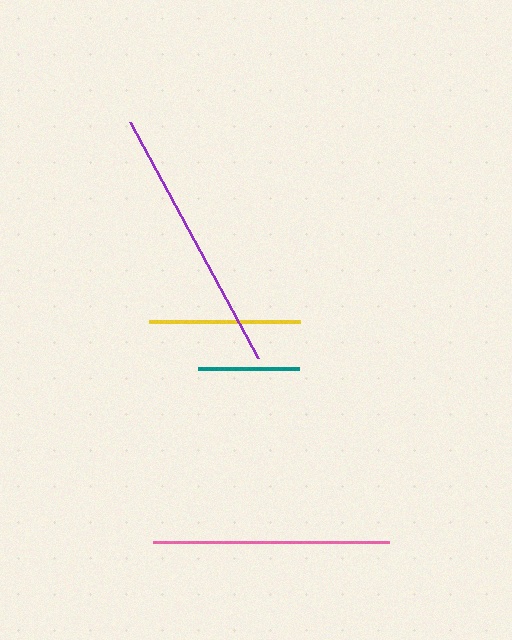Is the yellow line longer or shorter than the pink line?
The pink line is longer than the yellow line.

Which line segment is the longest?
The purple line is the longest at approximately 268 pixels.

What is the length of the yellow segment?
The yellow segment is approximately 150 pixels long.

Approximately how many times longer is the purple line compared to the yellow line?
The purple line is approximately 1.8 times the length of the yellow line.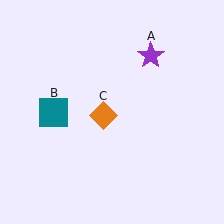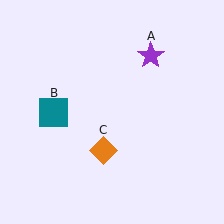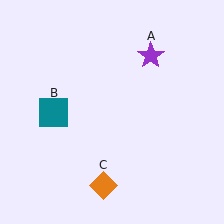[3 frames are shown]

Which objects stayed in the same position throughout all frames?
Purple star (object A) and teal square (object B) remained stationary.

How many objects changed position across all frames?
1 object changed position: orange diamond (object C).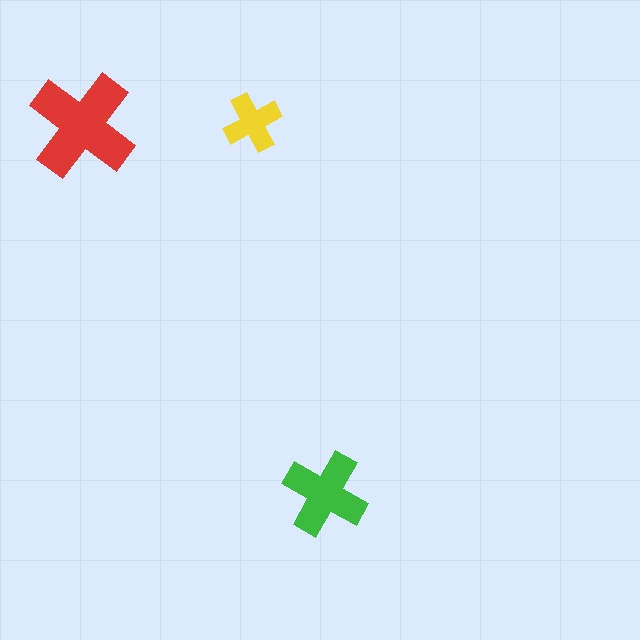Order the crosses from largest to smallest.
the red one, the green one, the yellow one.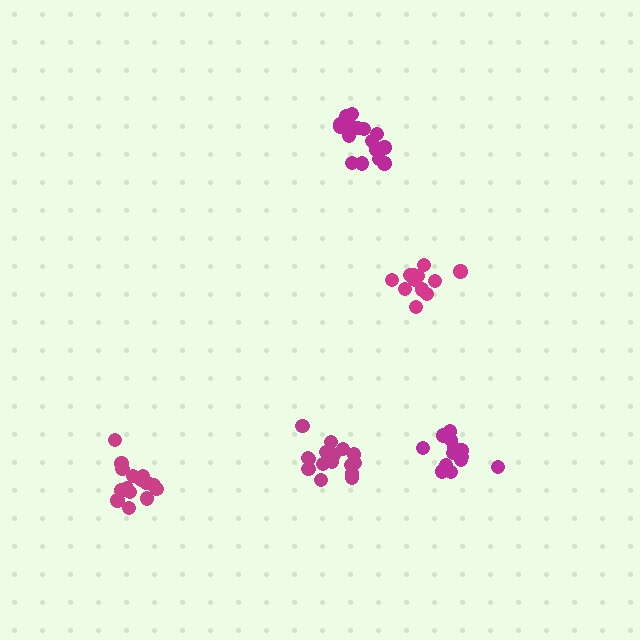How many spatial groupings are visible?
There are 5 spatial groupings.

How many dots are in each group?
Group 1: 13 dots, Group 2: 16 dots, Group 3: 19 dots, Group 4: 17 dots, Group 5: 14 dots (79 total).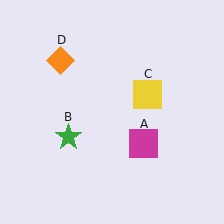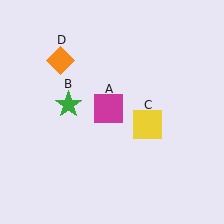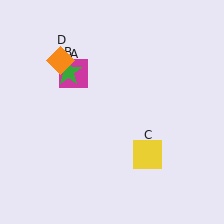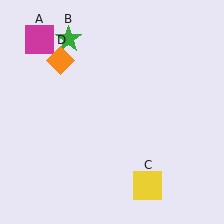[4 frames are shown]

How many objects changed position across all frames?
3 objects changed position: magenta square (object A), green star (object B), yellow square (object C).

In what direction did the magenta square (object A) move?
The magenta square (object A) moved up and to the left.